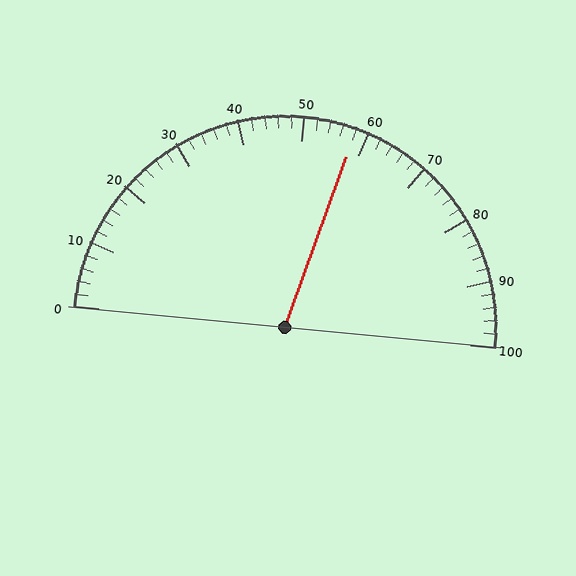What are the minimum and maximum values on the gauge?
The gauge ranges from 0 to 100.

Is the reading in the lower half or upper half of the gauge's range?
The reading is in the upper half of the range (0 to 100).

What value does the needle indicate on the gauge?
The needle indicates approximately 58.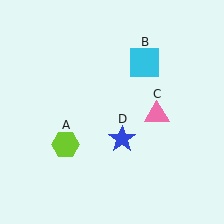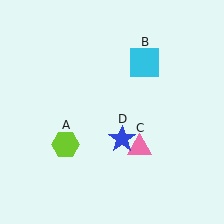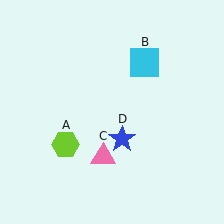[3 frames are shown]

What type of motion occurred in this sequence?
The pink triangle (object C) rotated clockwise around the center of the scene.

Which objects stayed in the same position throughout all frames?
Lime hexagon (object A) and cyan square (object B) and blue star (object D) remained stationary.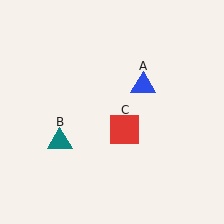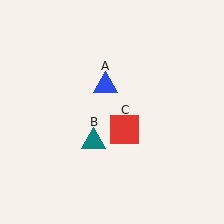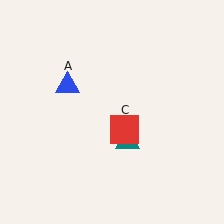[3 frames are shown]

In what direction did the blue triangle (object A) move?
The blue triangle (object A) moved left.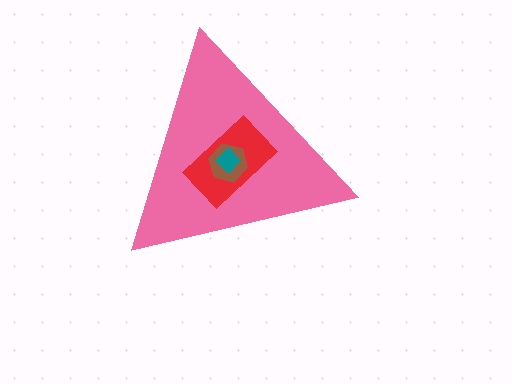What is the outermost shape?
The pink triangle.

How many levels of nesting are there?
4.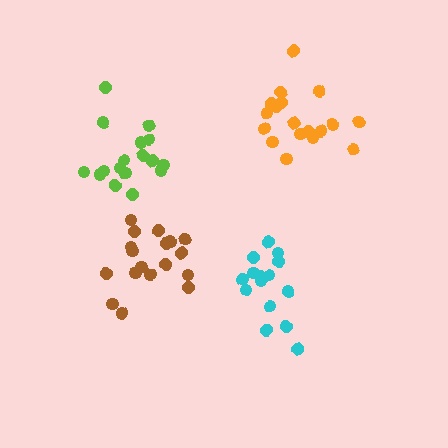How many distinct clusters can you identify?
There are 4 distinct clusters.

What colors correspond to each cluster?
The clusters are colored: lime, orange, cyan, brown.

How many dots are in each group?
Group 1: 17 dots, Group 2: 18 dots, Group 3: 15 dots, Group 4: 18 dots (68 total).